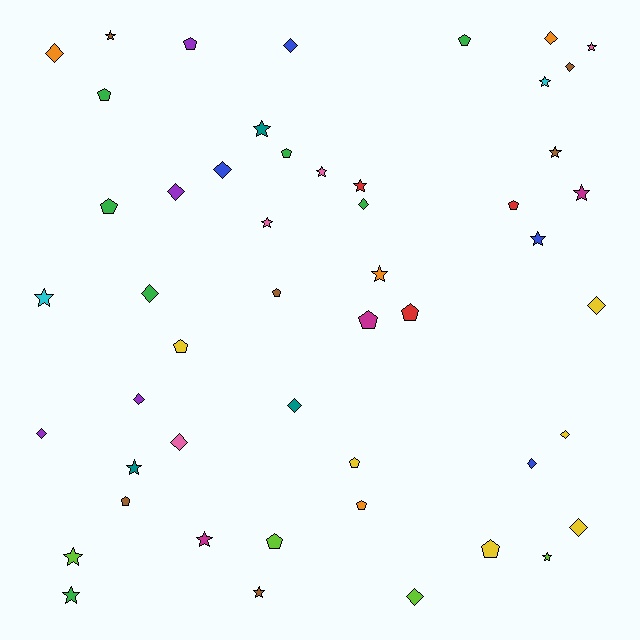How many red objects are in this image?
There are 3 red objects.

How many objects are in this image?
There are 50 objects.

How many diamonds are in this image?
There are 17 diamonds.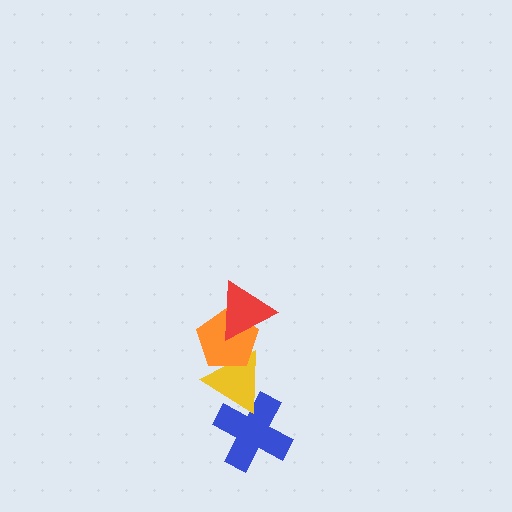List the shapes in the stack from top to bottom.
From top to bottom: the red triangle, the orange pentagon, the yellow triangle, the blue cross.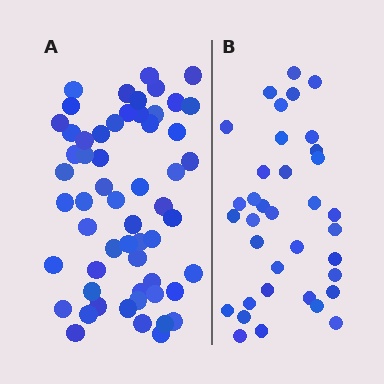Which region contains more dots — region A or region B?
Region A (the left region) has more dots.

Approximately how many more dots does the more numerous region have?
Region A has approximately 20 more dots than region B.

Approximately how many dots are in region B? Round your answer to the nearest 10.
About 40 dots. (The exact count is 36, which rounds to 40.)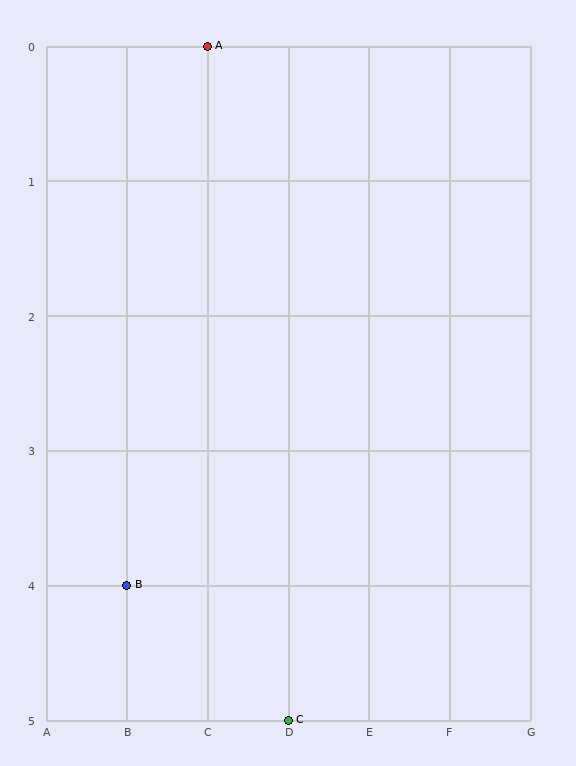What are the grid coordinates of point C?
Point C is at grid coordinates (D, 5).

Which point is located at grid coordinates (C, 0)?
Point A is at (C, 0).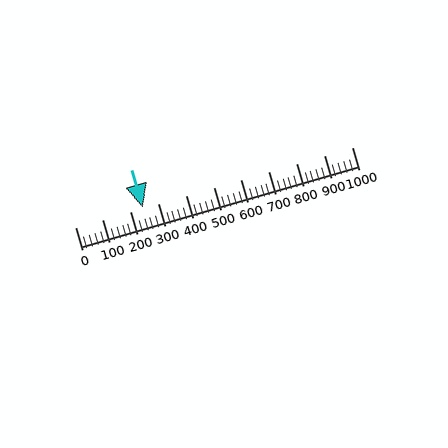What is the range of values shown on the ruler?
The ruler shows values from 0 to 1000.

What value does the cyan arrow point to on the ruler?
The cyan arrow points to approximately 244.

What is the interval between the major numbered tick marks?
The major tick marks are spaced 100 units apart.